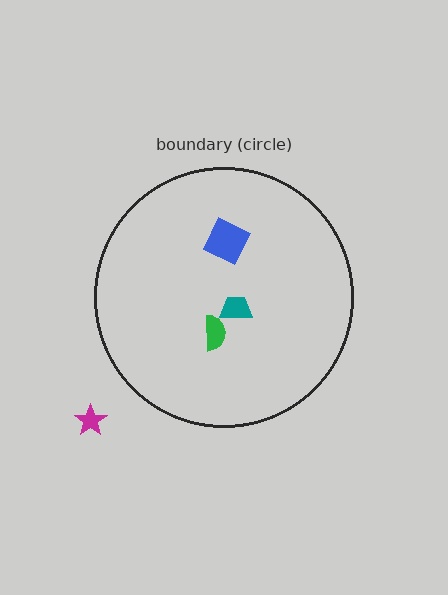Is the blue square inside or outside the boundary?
Inside.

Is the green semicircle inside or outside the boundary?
Inside.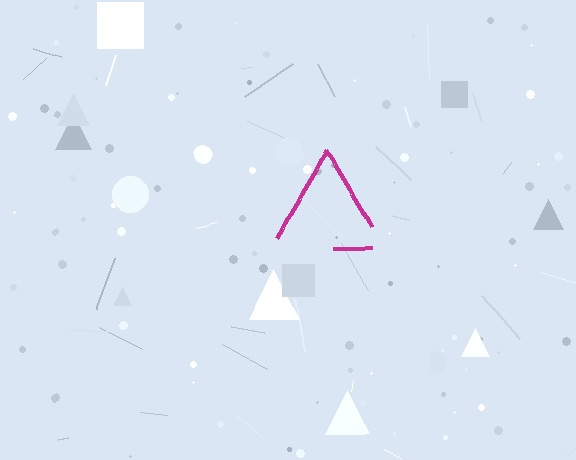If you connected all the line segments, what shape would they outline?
They would outline a triangle.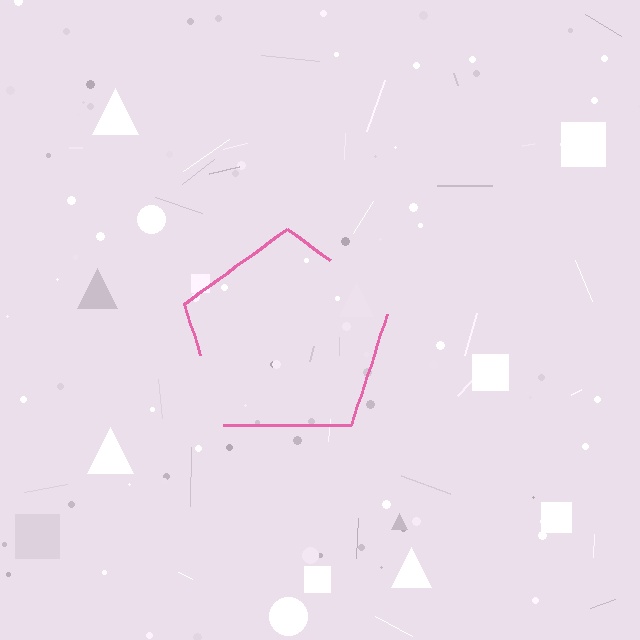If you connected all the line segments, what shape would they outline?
They would outline a pentagon.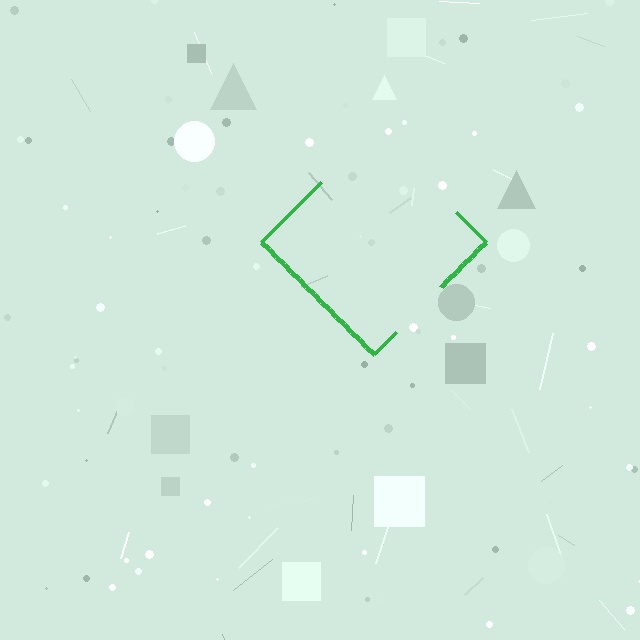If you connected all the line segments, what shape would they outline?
They would outline a diamond.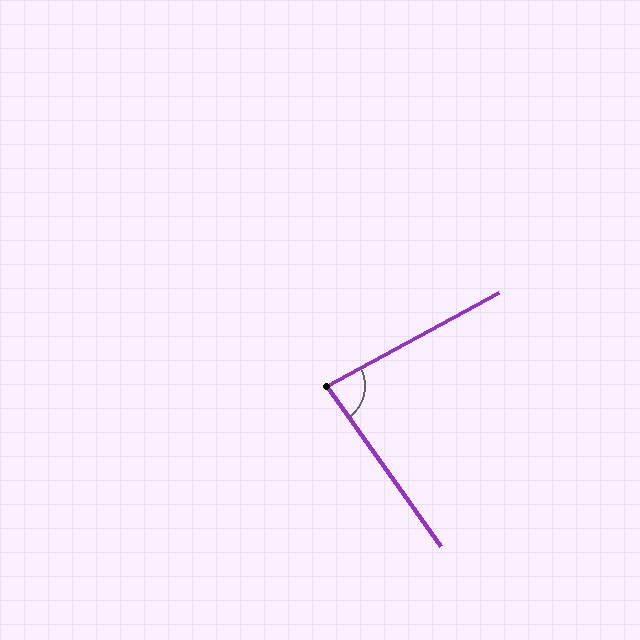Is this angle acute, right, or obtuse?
It is acute.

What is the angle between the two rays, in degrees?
Approximately 83 degrees.